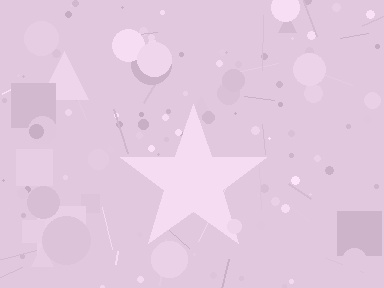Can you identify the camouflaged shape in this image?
The camouflaged shape is a star.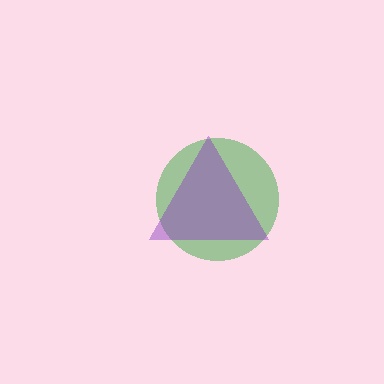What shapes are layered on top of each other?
The layered shapes are: a green circle, a purple triangle.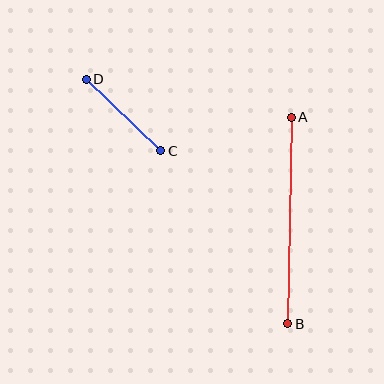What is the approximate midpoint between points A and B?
The midpoint is at approximately (290, 221) pixels.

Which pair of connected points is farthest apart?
Points A and B are farthest apart.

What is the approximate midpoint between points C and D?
The midpoint is at approximately (124, 115) pixels.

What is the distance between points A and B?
The distance is approximately 206 pixels.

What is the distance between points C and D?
The distance is approximately 103 pixels.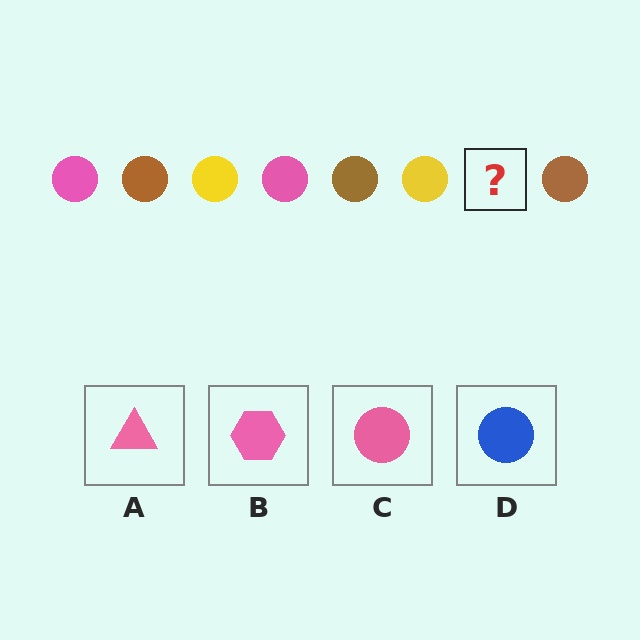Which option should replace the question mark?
Option C.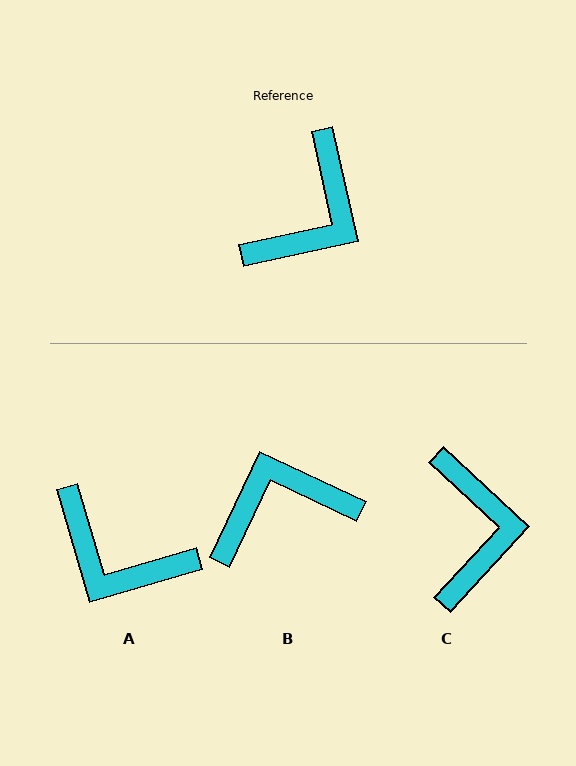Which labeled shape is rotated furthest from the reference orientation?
B, about 143 degrees away.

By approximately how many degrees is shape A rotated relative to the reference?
Approximately 86 degrees clockwise.